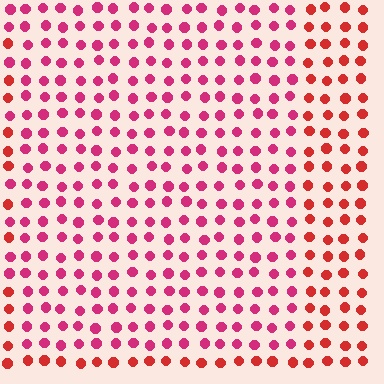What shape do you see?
I see a rectangle.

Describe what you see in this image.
The image is filled with small red elements in a uniform arrangement. A rectangle-shaped region is visible where the elements are tinted to a slightly different hue, forming a subtle color boundary.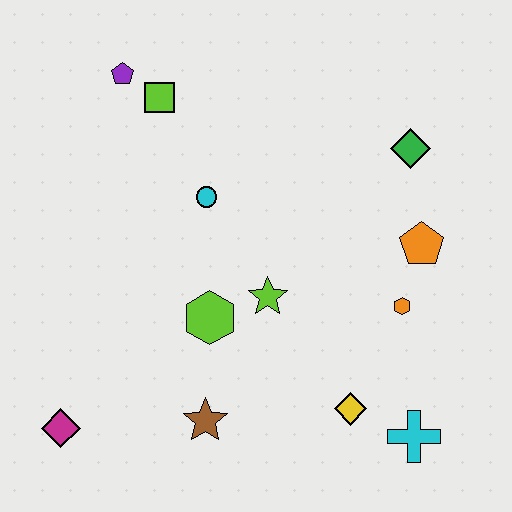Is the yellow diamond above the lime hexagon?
No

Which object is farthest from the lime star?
The purple pentagon is farthest from the lime star.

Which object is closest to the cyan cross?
The yellow diamond is closest to the cyan cross.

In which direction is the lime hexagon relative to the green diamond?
The lime hexagon is to the left of the green diamond.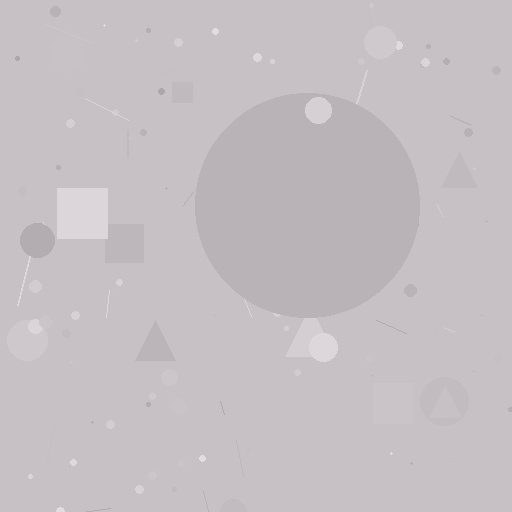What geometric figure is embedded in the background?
A circle is embedded in the background.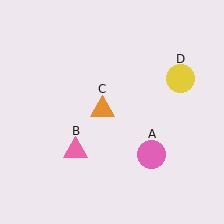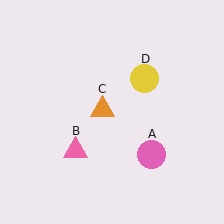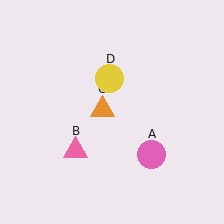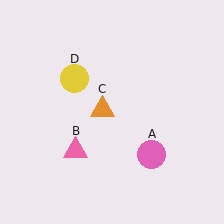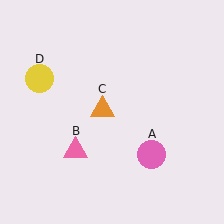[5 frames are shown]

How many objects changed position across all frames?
1 object changed position: yellow circle (object D).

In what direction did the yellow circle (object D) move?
The yellow circle (object D) moved left.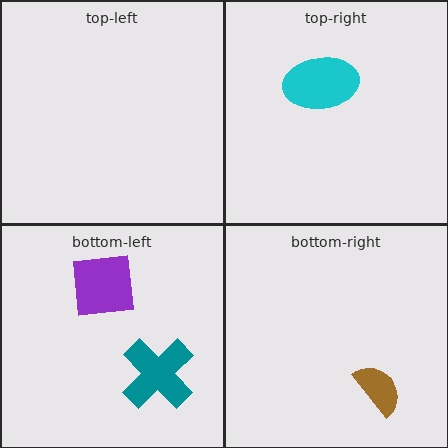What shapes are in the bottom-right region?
The brown semicircle.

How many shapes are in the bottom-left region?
2.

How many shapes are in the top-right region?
1.